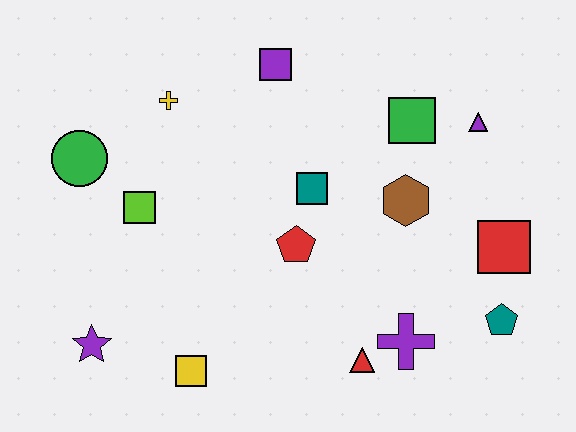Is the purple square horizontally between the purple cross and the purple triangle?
No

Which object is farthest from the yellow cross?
The teal pentagon is farthest from the yellow cross.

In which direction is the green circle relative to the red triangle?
The green circle is to the left of the red triangle.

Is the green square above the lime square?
Yes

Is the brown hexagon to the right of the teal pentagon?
No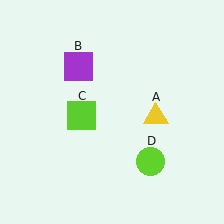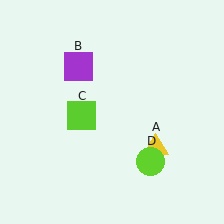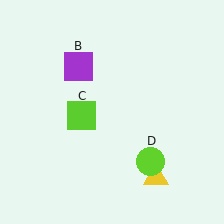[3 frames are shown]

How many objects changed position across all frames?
1 object changed position: yellow triangle (object A).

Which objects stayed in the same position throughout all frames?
Purple square (object B) and lime square (object C) and lime circle (object D) remained stationary.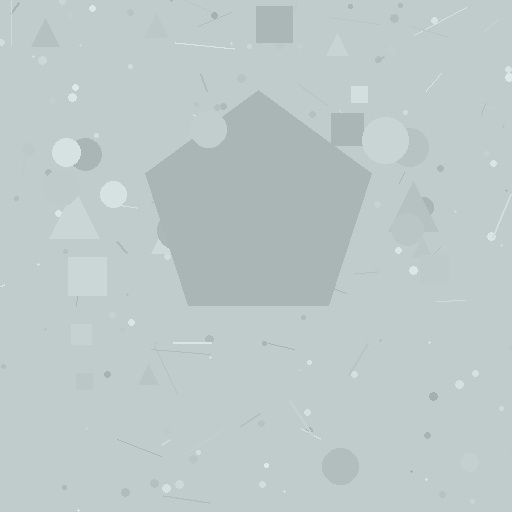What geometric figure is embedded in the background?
A pentagon is embedded in the background.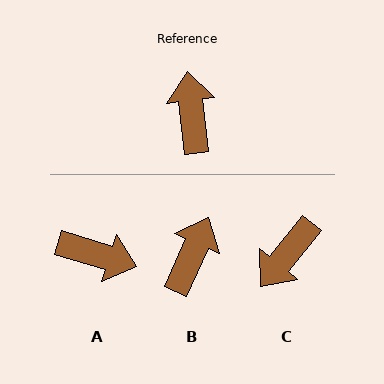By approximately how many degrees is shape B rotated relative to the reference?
Approximately 31 degrees clockwise.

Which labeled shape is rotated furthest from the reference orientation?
C, about 134 degrees away.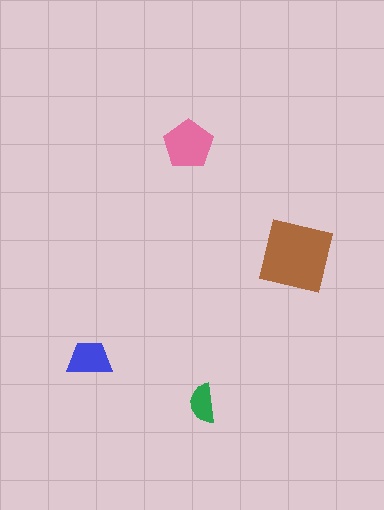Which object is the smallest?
The green semicircle.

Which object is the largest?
The brown square.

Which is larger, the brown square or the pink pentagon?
The brown square.